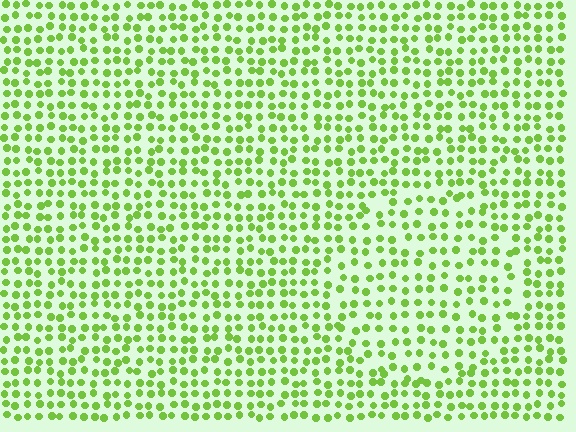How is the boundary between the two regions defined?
The boundary is defined by a change in element density (approximately 1.3x ratio). All elements are the same color, size, and shape.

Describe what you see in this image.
The image contains small lime elements arranged at two different densities. A circle-shaped region is visible where the elements are less densely packed than the surrounding area.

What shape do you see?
I see a circle.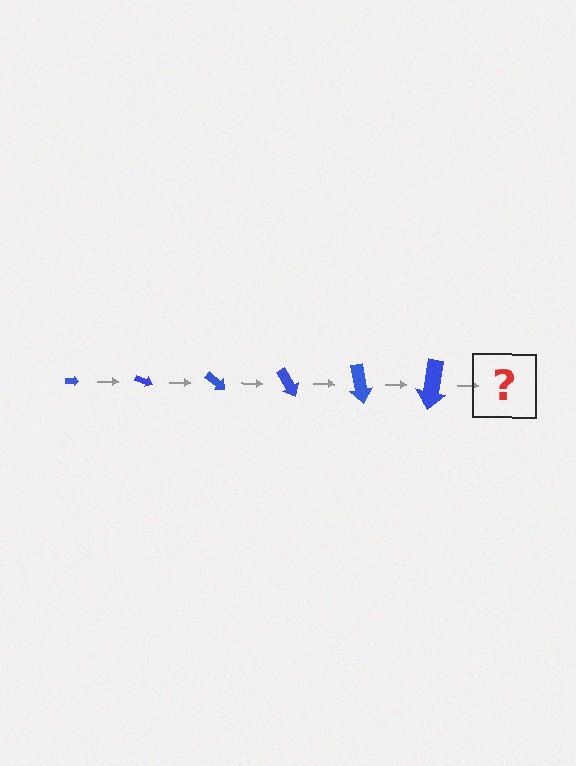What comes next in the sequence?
The next element should be an arrow, larger than the previous one and rotated 120 degrees from the start.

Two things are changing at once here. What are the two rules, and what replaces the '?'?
The two rules are that the arrow grows larger each step and it rotates 20 degrees each step. The '?' should be an arrow, larger than the previous one and rotated 120 degrees from the start.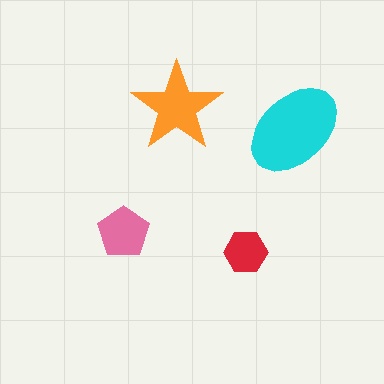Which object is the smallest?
The red hexagon.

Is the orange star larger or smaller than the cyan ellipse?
Smaller.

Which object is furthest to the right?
The cyan ellipse is rightmost.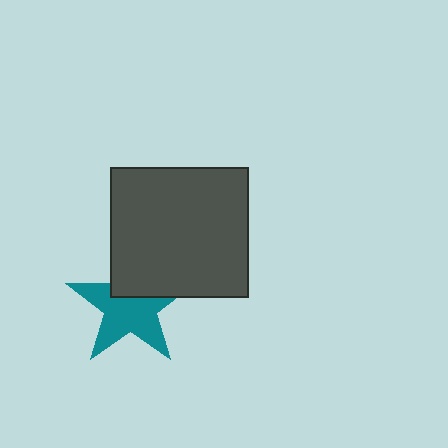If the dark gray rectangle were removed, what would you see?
You would see the complete teal star.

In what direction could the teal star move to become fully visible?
The teal star could move down. That would shift it out from behind the dark gray rectangle entirely.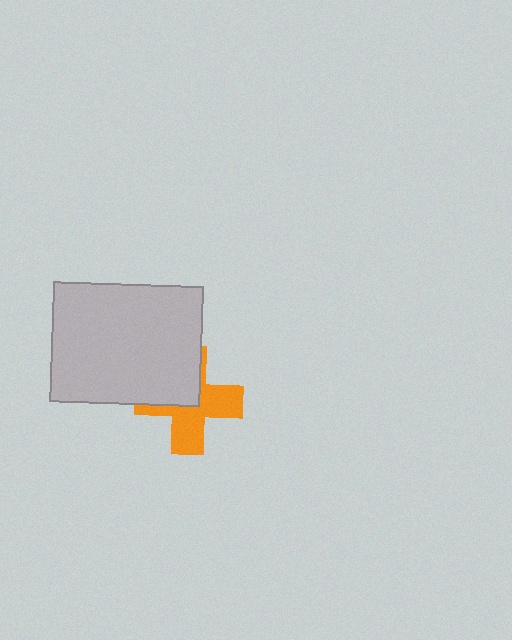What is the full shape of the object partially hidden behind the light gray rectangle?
The partially hidden object is an orange cross.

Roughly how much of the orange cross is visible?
About half of it is visible (roughly 57%).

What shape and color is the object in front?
The object in front is a light gray rectangle.